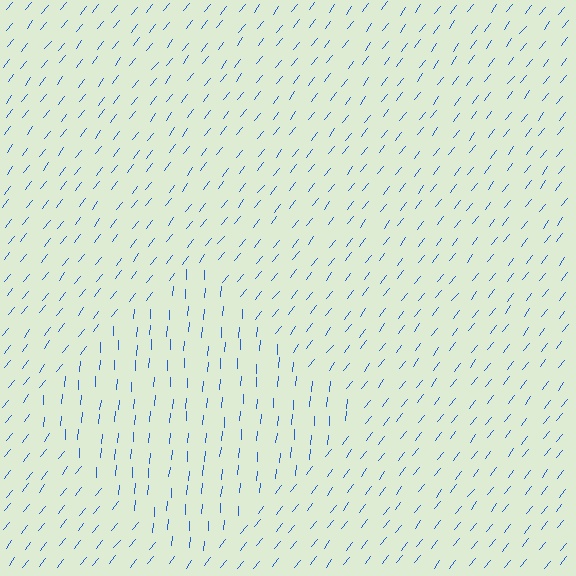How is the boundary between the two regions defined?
The boundary is defined purely by a change in line orientation (approximately 33 degrees difference). All lines are the same color and thickness.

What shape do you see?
I see a diamond.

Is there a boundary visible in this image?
Yes, there is a texture boundary formed by a change in line orientation.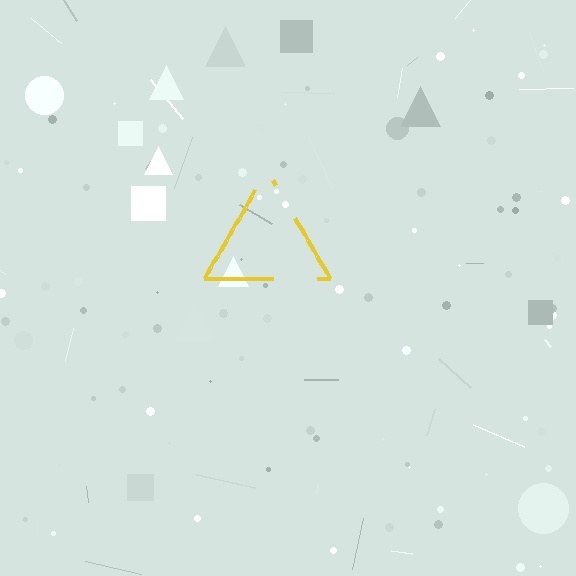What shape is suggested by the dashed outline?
The dashed outline suggests a triangle.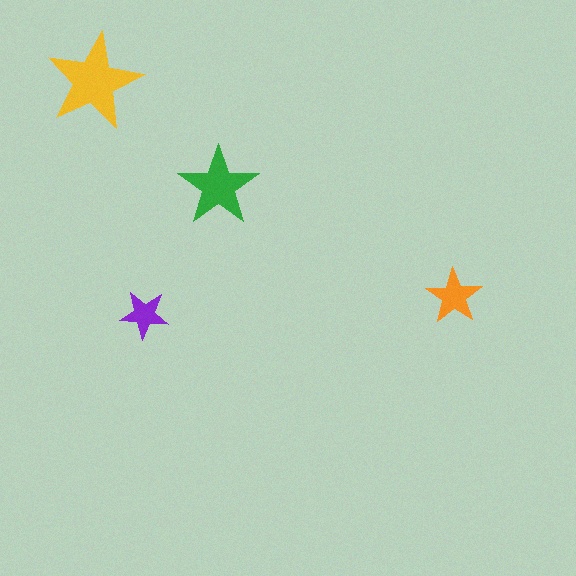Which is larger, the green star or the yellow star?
The yellow one.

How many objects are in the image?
There are 4 objects in the image.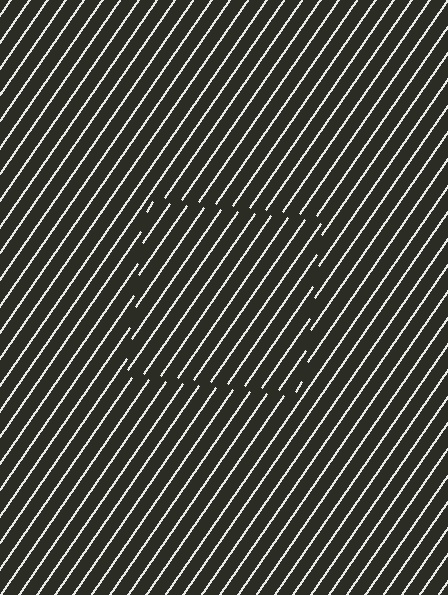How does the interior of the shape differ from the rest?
The interior of the shape contains the same grating, shifted by half a period — the contour is defined by the phase discontinuity where line-ends from the inner and outer gratings abut.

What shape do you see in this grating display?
An illusory square. The interior of the shape contains the same grating, shifted by half a period — the contour is defined by the phase discontinuity where line-ends from the inner and outer gratings abut.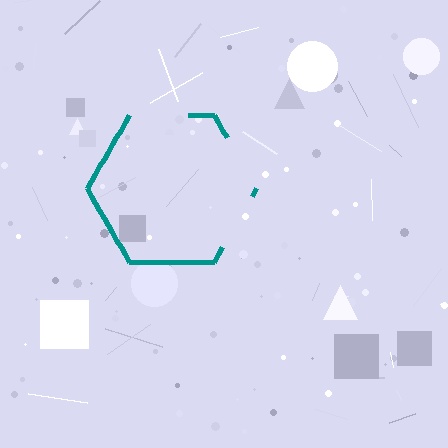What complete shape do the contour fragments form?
The contour fragments form a hexagon.